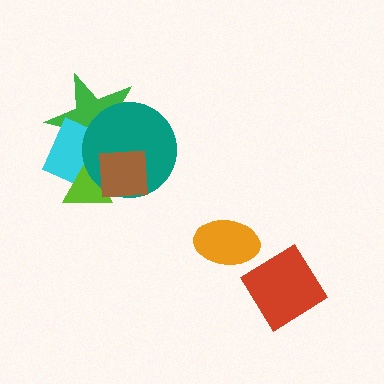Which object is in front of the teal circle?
The brown square is in front of the teal circle.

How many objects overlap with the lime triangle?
4 objects overlap with the lime triangle.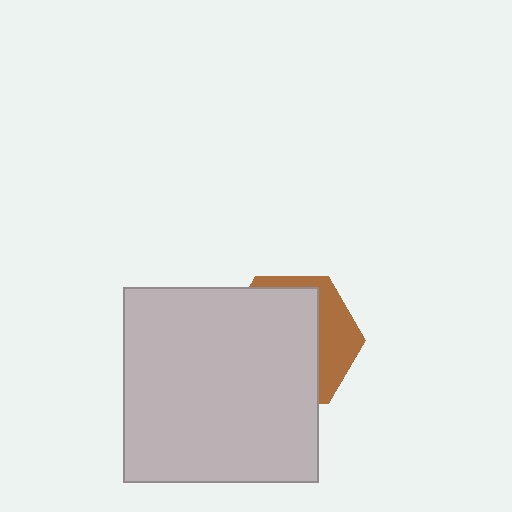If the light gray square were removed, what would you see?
You would see the complete brown hexagon.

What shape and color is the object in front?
The object in front is a light gray square.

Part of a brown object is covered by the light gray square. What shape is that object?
It is a hexagon.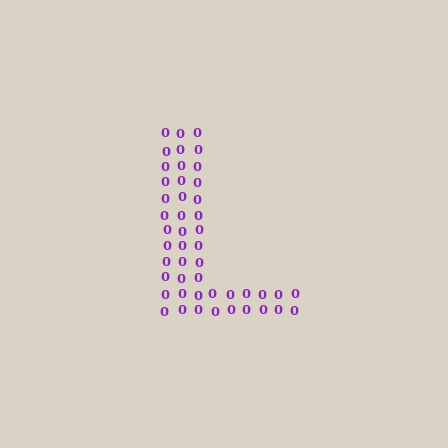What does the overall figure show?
The overall figure shows the letter L.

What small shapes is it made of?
It is made of small digit 0's.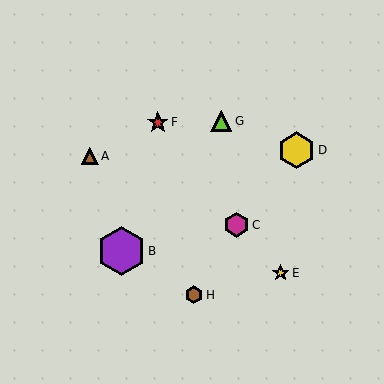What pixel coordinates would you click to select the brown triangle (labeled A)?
Click at (90, 156) to select the brown triangle A.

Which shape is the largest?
The purple hexagon (labeled B) is the largest.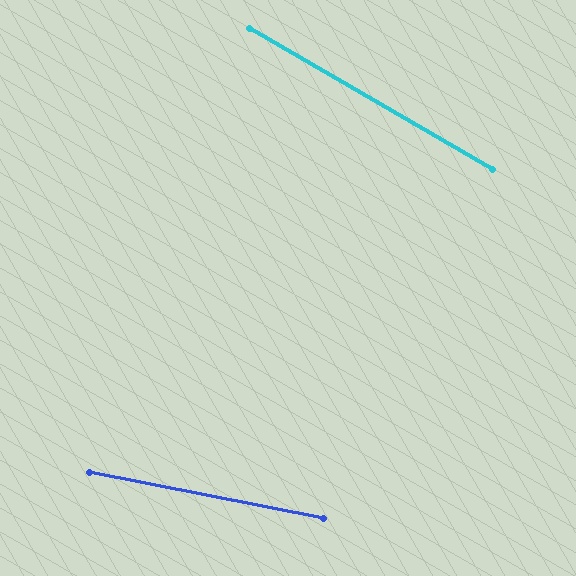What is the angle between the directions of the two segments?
Approximately 19 degrees.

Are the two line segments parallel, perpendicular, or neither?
Neither parallel nor perpendicular — they differ by about 19°.